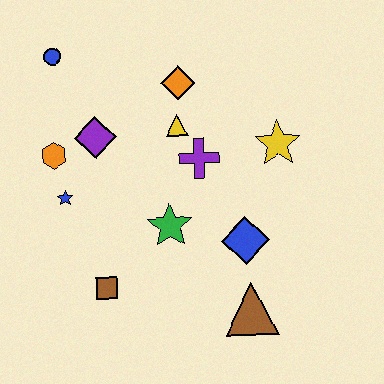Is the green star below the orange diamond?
Yes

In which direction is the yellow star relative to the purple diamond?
The yellow star is to the right of the purple diamond.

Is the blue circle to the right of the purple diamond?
No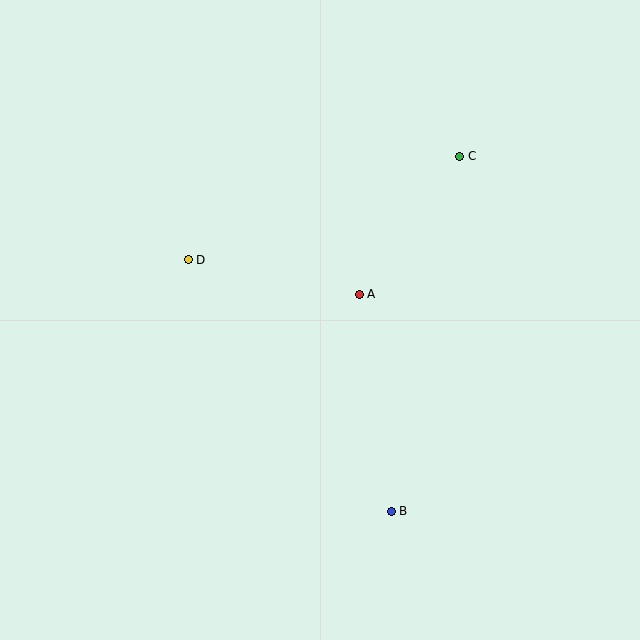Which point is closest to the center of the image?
Point A at (359, 294) is closest to the center.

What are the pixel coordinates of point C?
Point C is at (460, 156).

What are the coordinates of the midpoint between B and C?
The midpoint between B and C is at (425, 334).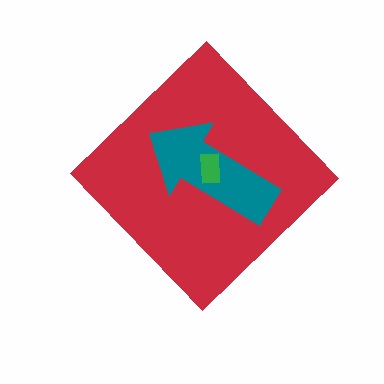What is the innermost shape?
The green rectangle.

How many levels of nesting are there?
3.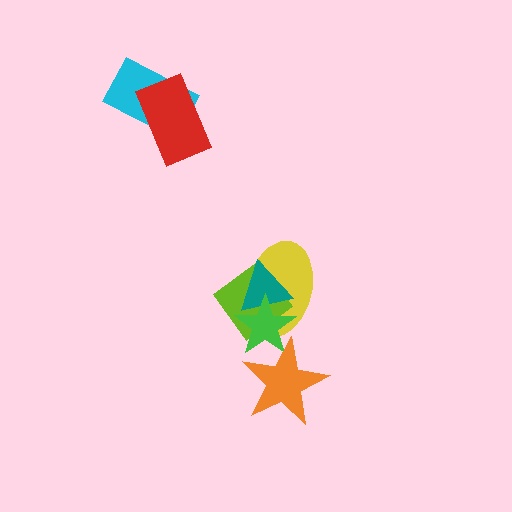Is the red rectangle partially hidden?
No, no other shape covers it.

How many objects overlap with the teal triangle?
3 objects overlap with the teal triangle.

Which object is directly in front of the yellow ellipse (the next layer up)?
The lime diamond is directly in front of the yellow ellipse.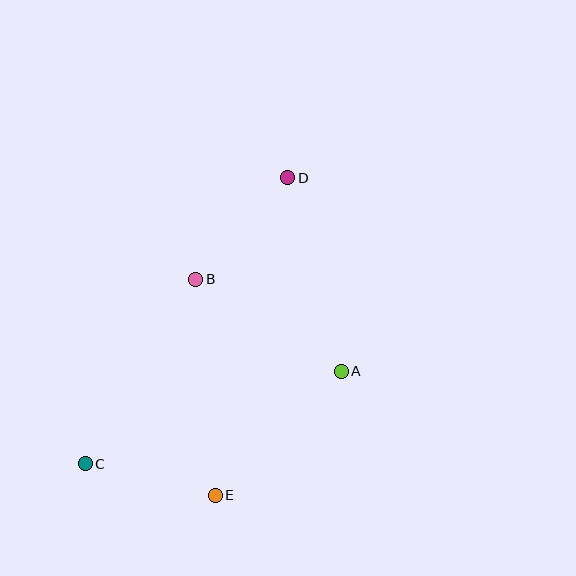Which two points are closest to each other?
Points C and E are closest to each other.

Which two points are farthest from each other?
Points C and D are farthest from each other.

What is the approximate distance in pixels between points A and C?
The distance between A and C is approximately 272 pixels.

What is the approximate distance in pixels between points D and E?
The distance between D and E is approximately 326 pixels.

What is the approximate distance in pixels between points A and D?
The distance between A and D is approximately 201 pixels.